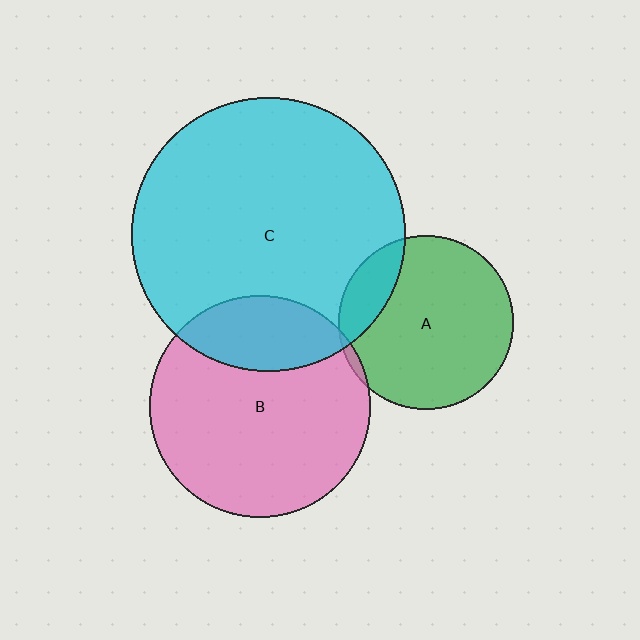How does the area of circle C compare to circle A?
Approximately 2.5 times.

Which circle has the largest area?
Circle C (cyan).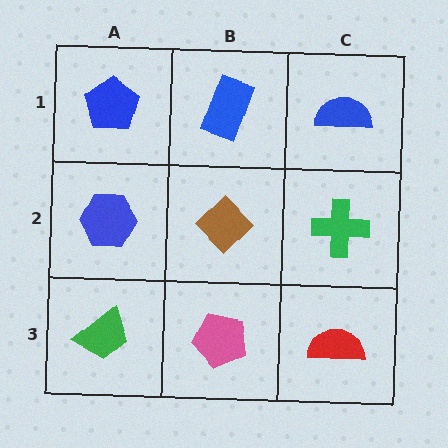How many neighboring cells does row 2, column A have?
3.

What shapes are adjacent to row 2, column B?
A blue rectangle (row 1, column B), a pink pentagon (row 3, column B), a blue hexagon (row 2, column A), a green cross (row 2, column C).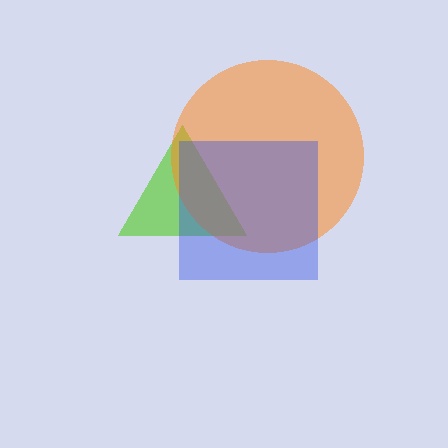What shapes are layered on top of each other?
The layered shapes are: a lime triangle, an orange circle, a blue square.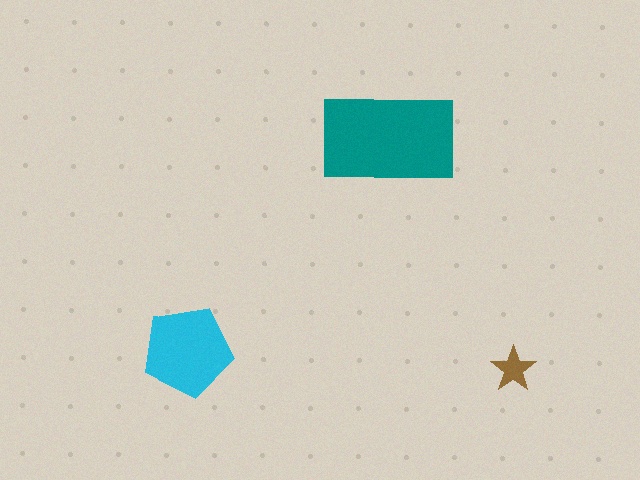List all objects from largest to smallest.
The teal rectangle, the cyan pentagon, the brown star.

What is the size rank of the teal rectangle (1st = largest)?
1st.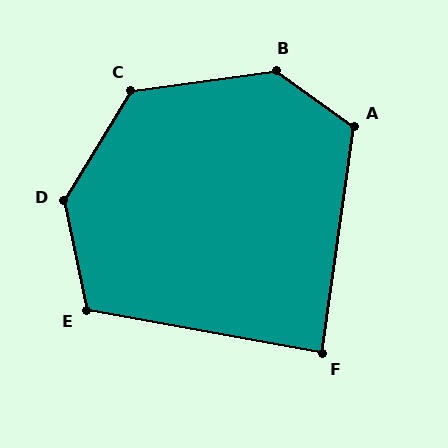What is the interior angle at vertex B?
Approximately 136 degrees (obtuse).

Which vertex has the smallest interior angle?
F, at approximately 88 degrees.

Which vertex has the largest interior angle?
D, at approximately 137 degrees.